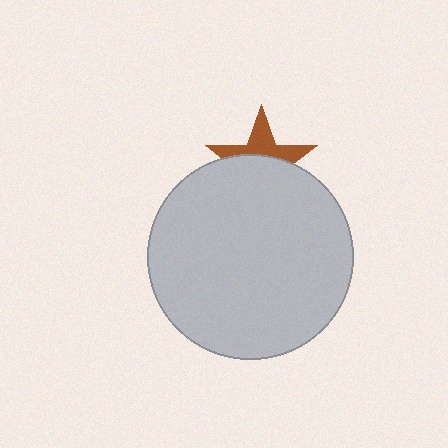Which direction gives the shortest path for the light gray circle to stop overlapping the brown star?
Moving down gives the shortest separation.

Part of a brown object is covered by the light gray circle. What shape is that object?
It is a star.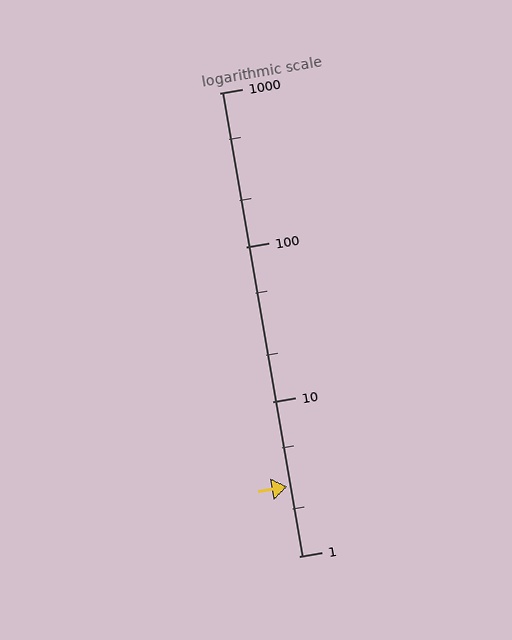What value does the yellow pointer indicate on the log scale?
The pointer indicates approximately 2.8.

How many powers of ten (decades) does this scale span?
The scale spans 3 decades, from 1 to 1000.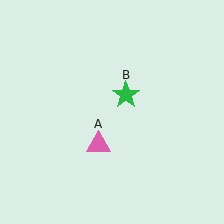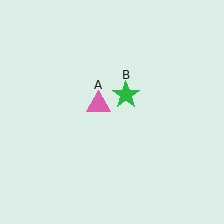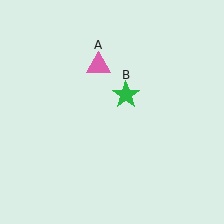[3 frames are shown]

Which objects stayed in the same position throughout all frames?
Green star (object B) remained stationary.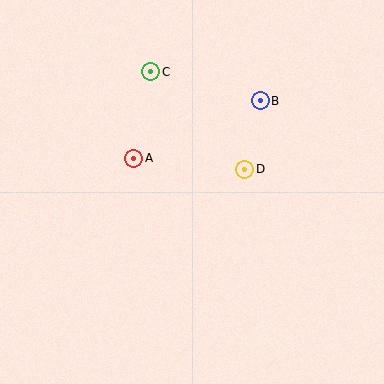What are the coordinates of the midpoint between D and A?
The midpoint between D and A is at (189, 164).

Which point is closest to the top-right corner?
Point B is closest to the top-right corner.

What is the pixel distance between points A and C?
The distance between A and C is 88 pixels.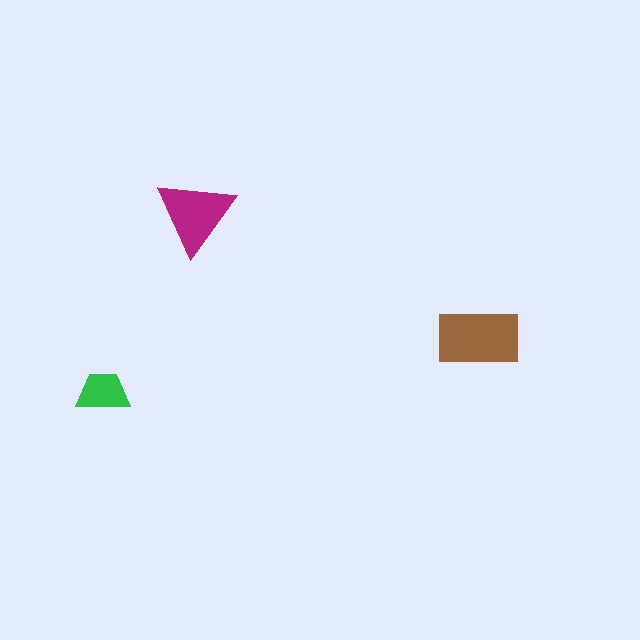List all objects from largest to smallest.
The brown rectangle, the magenta triangle, the green trapezoid.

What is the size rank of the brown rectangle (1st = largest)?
1st.